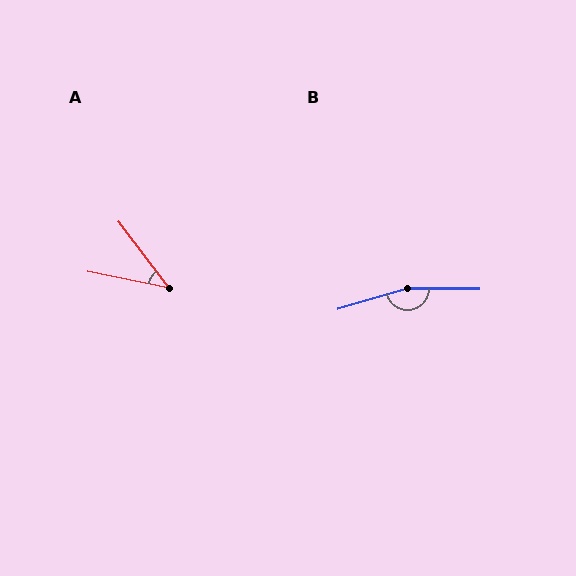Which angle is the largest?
B, at approximately 163 degrees.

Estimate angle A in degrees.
Approximately 42 degrees.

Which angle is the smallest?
A, at approximately 42 degrees.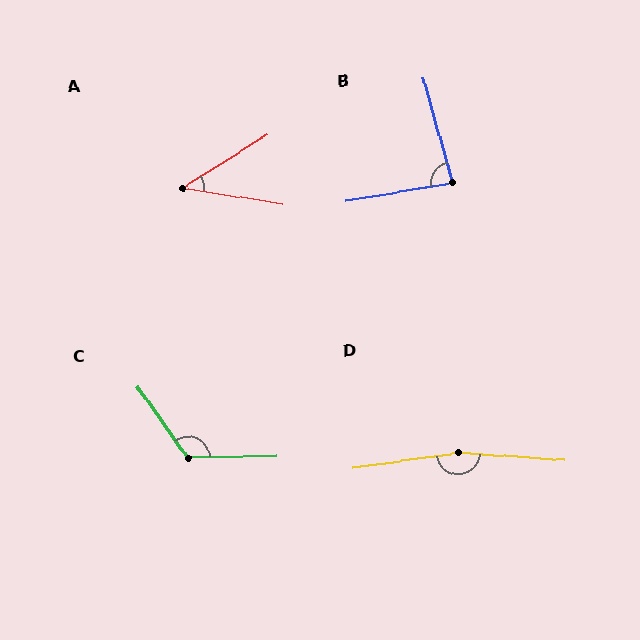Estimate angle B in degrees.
Approximately 84 degrees.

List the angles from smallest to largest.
A (41°), B (84°), C (124°), D (168°).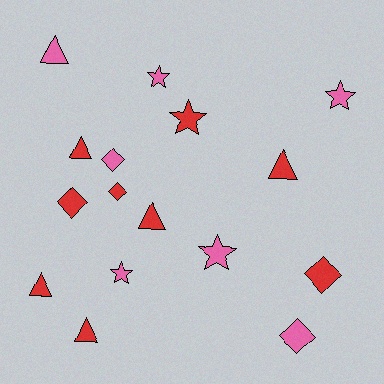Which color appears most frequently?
Red, with 9 objects.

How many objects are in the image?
There are 16 objects.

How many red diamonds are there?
There are 3 red diamonds.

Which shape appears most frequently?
Triangle, with 6 objects.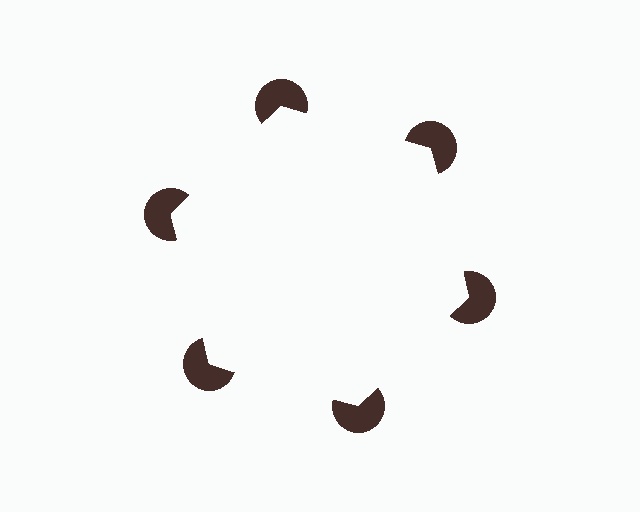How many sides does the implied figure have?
6 sides.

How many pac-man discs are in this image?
There are 6 — one at each vertex of the illusory hexagon.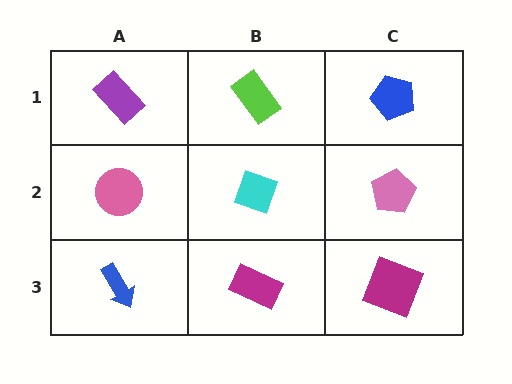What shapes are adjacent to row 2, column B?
A lime rectangle (row 1, column B), a magenta rectangle (row 3, column B), a pink circle (row 2, column A), a pink pentagon (row 2, column C).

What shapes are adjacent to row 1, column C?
A pink pentagon (row 2, column C), a lime rectangle (row 1, column B).